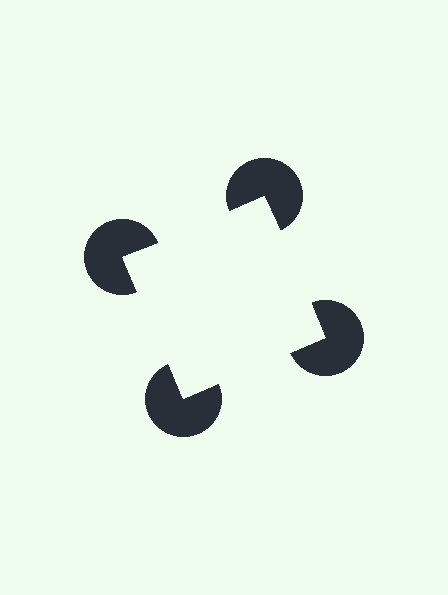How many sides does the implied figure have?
4 sides.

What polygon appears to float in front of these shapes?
An illusory square — its edges are inferred from the aligned wedge cuts in the pac-man discs, not physically drawn.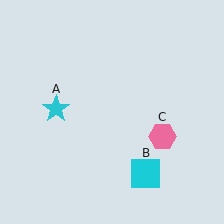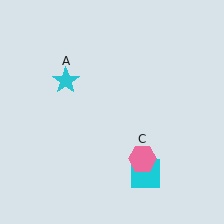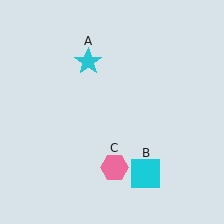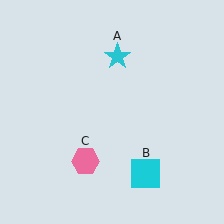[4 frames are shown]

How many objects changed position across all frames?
2 objects changed position: cyan star (object A), pink hexagon (object C).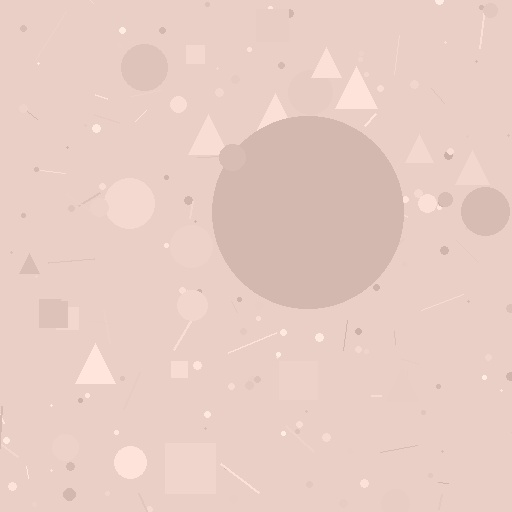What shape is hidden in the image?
A circle is hidden in the image.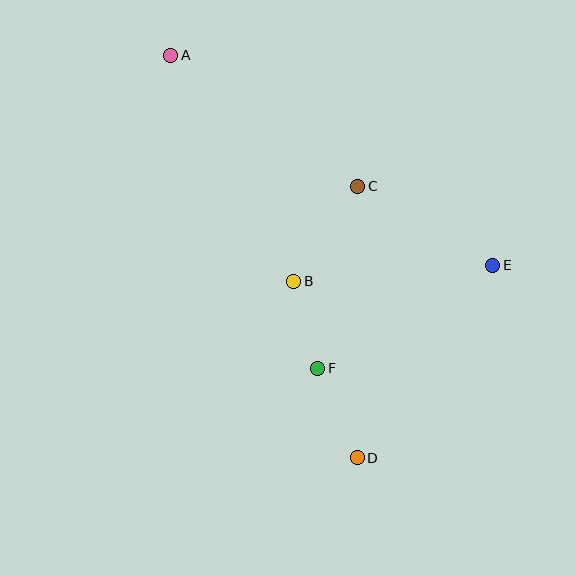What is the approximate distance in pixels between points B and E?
The distance between B and E is approximately 200 pixels.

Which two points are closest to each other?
Points B and F are closest to each other.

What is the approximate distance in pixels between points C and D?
The distance between C and D is approximately 272 pixels.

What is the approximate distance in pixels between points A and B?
The distance between A and B is approximately 257 pixels.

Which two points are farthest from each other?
Points A and D are farthest from each other.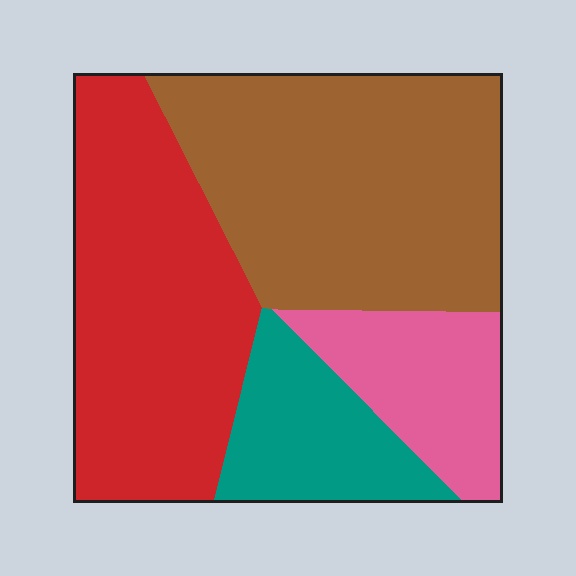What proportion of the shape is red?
Red takes up about one third (1/3) of the shape.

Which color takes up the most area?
Brown, at roughly 40%.